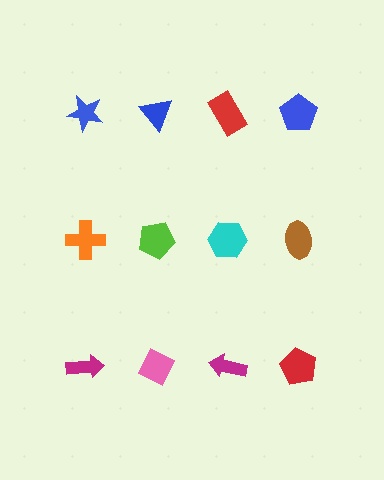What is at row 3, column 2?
A pink diamond.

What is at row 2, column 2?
A lime pentagon.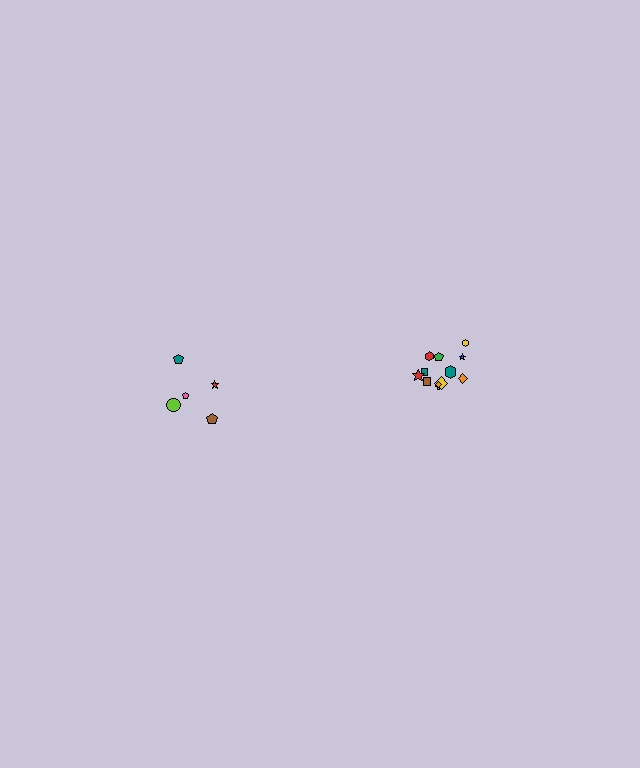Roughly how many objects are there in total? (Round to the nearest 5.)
Roughly 15 objects in total.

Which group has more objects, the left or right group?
The right group.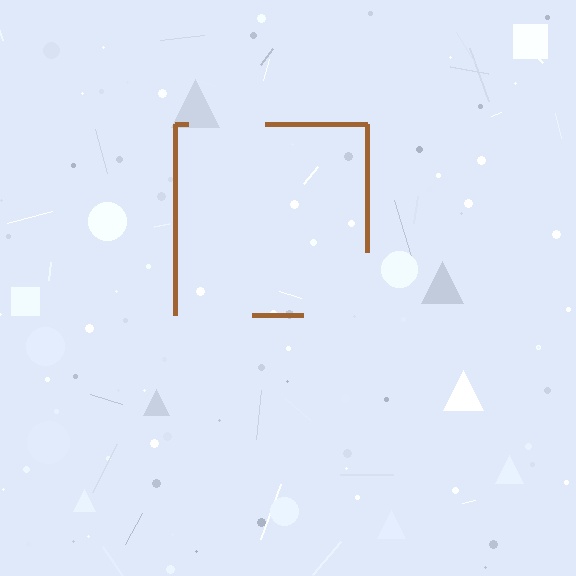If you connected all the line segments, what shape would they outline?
They would outline a square.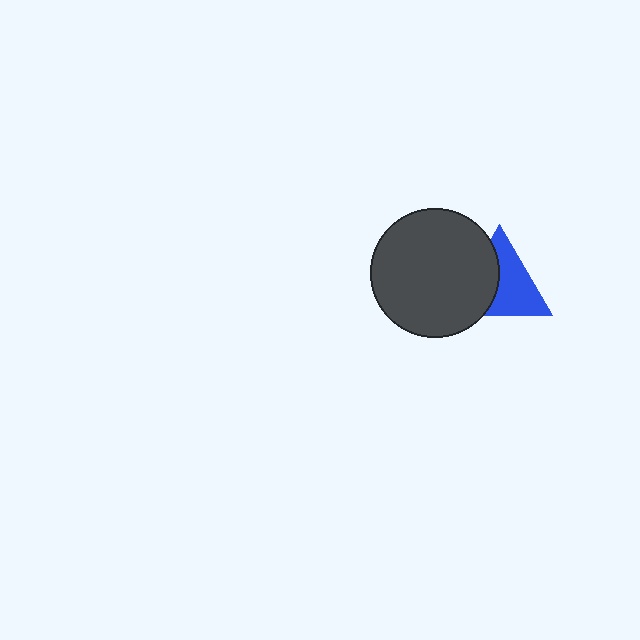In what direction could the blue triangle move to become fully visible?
The blue triangle could move right. That would shift it out from behind the dark gray circle entirely.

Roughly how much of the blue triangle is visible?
About half of it is visible (roughly 58%).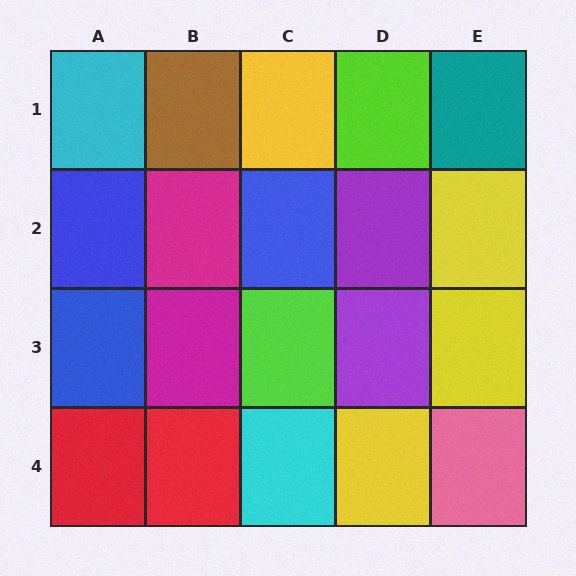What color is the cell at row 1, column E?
Teal.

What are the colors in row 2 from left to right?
Blue, magenta, blue, purple, yellow.